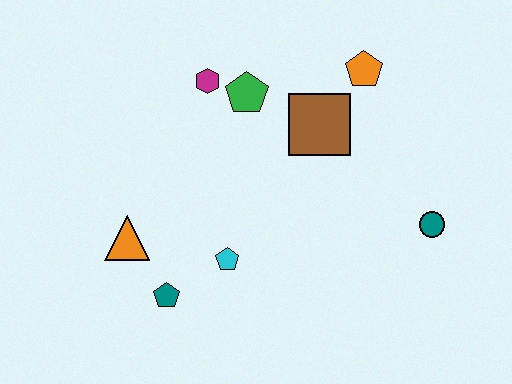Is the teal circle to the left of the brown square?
No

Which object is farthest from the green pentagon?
The teal circle is farthest from the green pentagon.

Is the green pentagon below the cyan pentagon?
No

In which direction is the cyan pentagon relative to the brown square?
The cyan pentagon is below the brown square.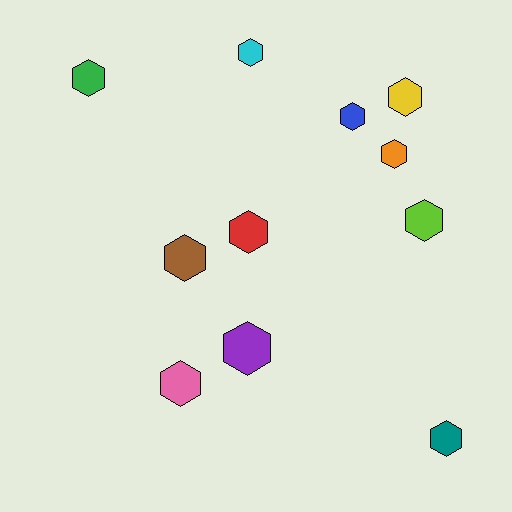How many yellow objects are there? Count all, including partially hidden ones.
There is 1 yellow object.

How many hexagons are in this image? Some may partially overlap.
There are 11 hexagons.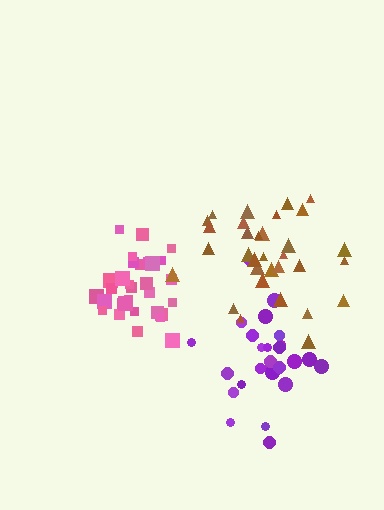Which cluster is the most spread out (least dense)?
Brown.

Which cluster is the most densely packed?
Pink.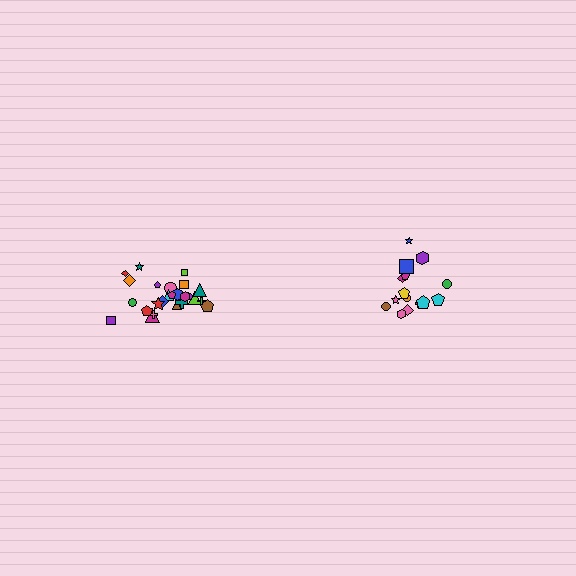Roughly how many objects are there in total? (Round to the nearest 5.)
Roughly 40 objects in total.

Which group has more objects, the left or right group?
The left group.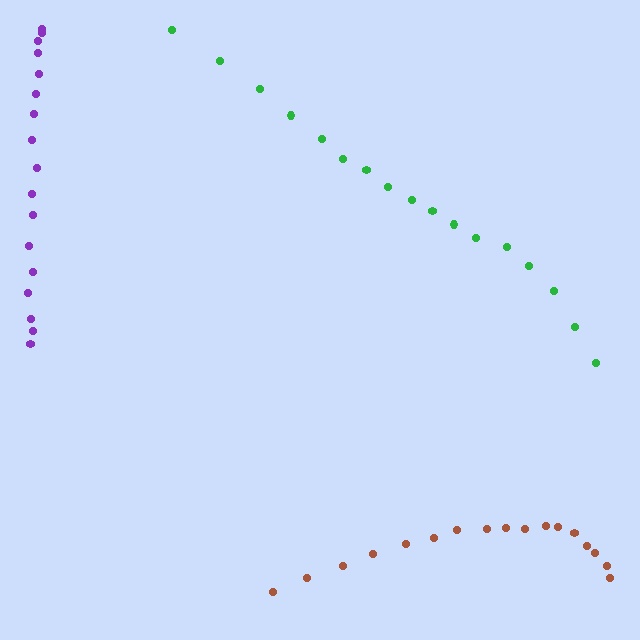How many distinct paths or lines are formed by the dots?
There are 3 distinct paths.